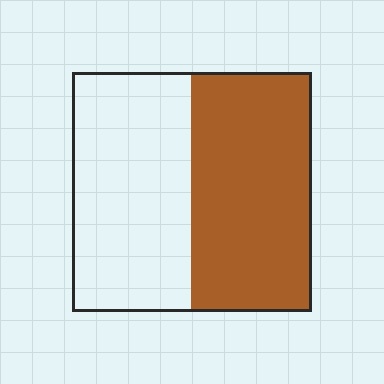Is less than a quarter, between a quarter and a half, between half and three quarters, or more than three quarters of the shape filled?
Between half and three quarters.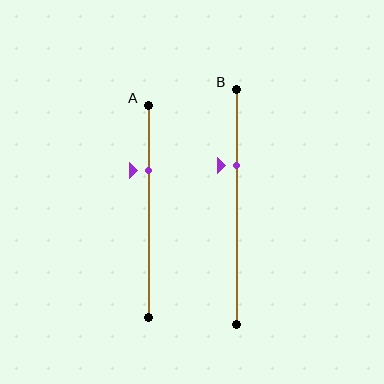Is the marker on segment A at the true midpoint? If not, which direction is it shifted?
No, the marker on segment A is shifted upward by about 19% of the segment length.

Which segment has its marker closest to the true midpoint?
Segment B has its marker closest to the true midpoint.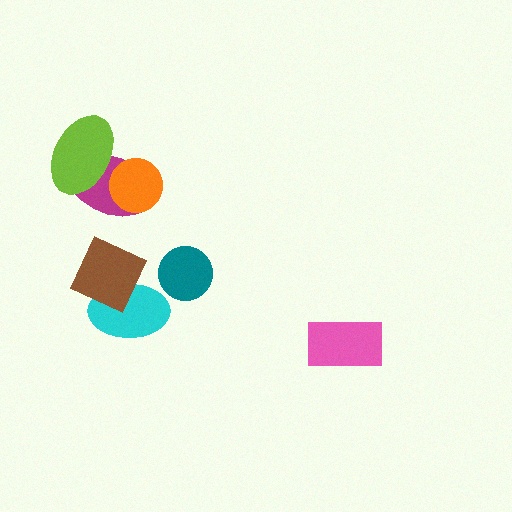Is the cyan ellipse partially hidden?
Yes, it is partially covered by another shape.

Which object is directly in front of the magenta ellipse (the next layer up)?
The orange circle is directly in front of the magenta ellipse.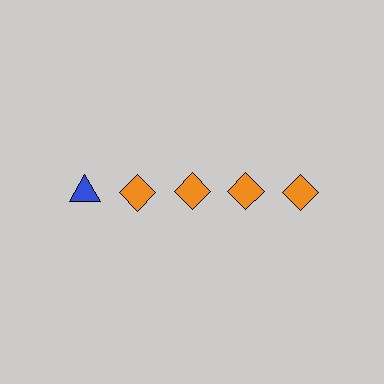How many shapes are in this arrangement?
There are 5 shapes arranged in a grid pattern.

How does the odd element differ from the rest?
It differs in both color (blue instead of orange) and shape (triangle instead of diamond).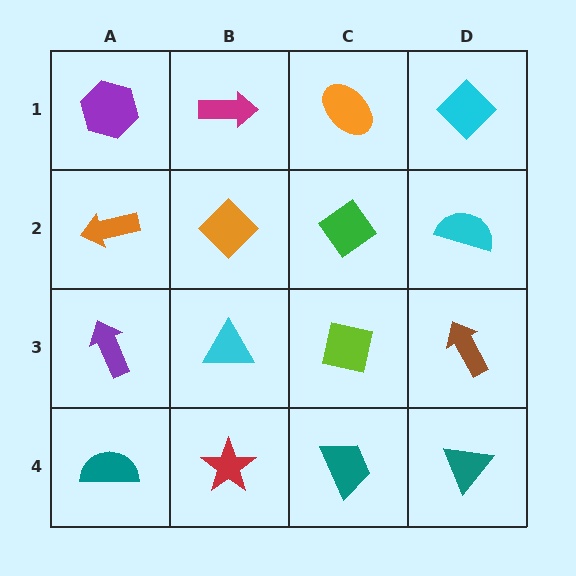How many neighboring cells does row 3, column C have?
4.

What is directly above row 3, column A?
An orange arrow.